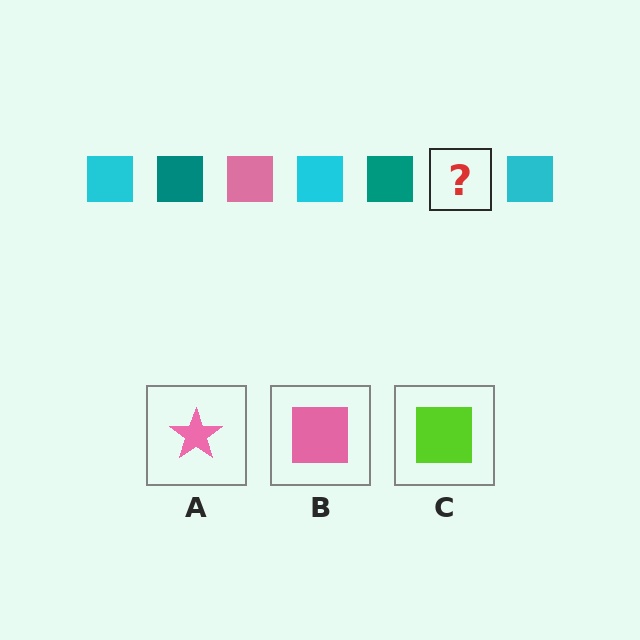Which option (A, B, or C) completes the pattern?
B.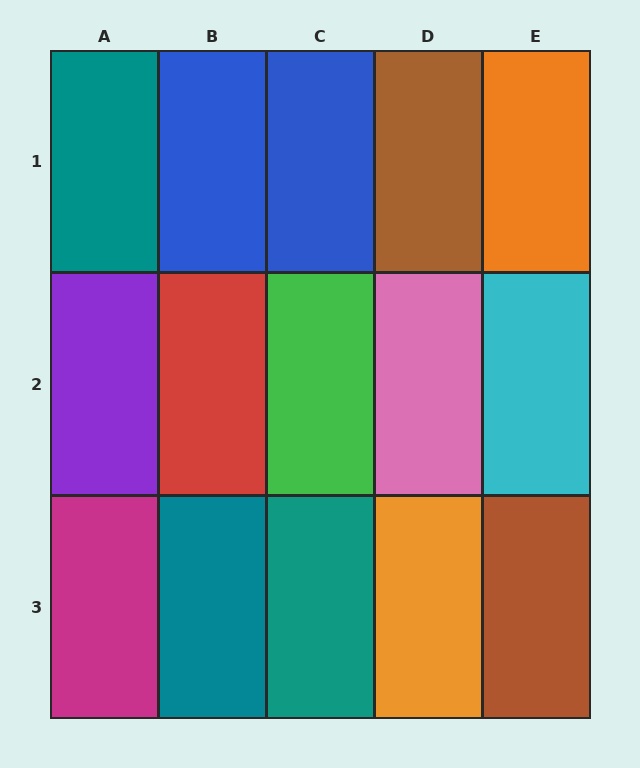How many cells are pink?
1 cell is pink.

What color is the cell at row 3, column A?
Magenta.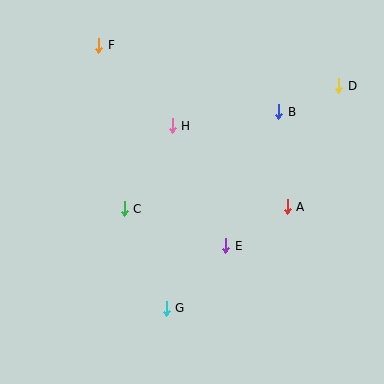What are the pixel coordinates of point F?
Point F is at (99, 45).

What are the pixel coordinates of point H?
Point H is at (172, 126).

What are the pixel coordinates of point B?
Point B is at (279, 112).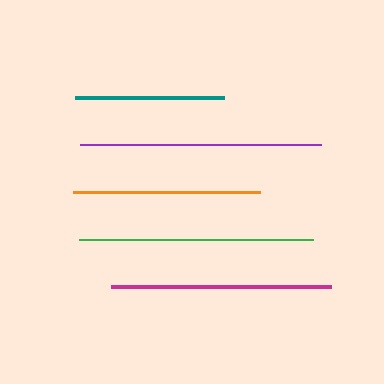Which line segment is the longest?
The purple line is the longest at approximately 241 pixels.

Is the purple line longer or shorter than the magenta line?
The purple line is longer than the magenta line.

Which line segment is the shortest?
The teal line is the shortest at approximately 150 pixels.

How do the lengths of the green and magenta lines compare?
The green and magenta lines are approximately the same length.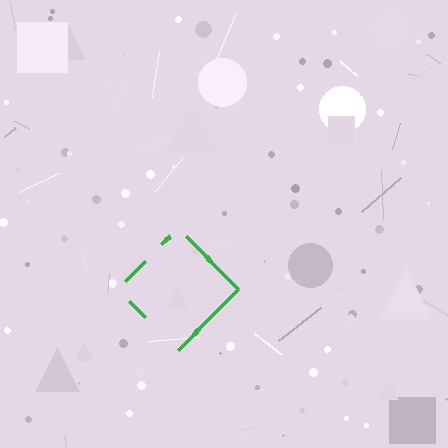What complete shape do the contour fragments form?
The contour fragments form a diamond.